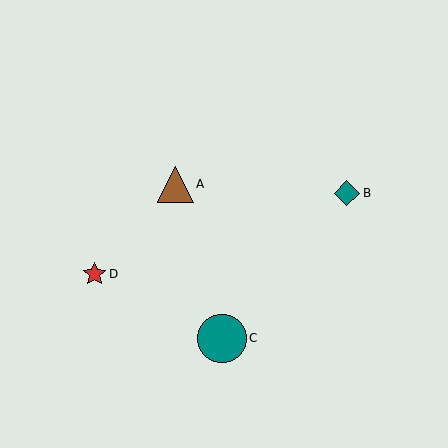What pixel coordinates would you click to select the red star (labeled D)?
Click at (94, 274) to select the red star D.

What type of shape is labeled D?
Shape D is a red star.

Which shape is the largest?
The teal circle (labeled C) is the largest.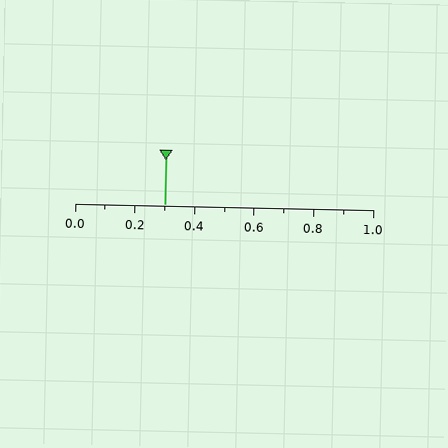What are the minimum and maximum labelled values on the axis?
The axis runs from 0.0 to 1.0.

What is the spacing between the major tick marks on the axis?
The major ticks are spaced 0.2 apart.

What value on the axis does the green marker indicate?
The marker indicates approximately 0.3.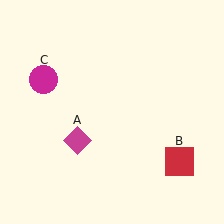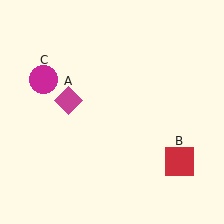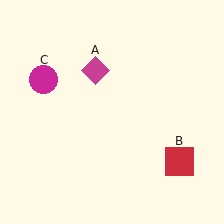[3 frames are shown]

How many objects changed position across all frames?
1 object changed position: magenta diamond (object A).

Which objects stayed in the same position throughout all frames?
Red square (object B) and magenta circle (object C) remained stationary.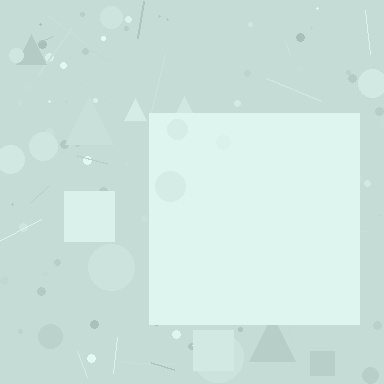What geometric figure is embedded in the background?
A square is embedded in the background.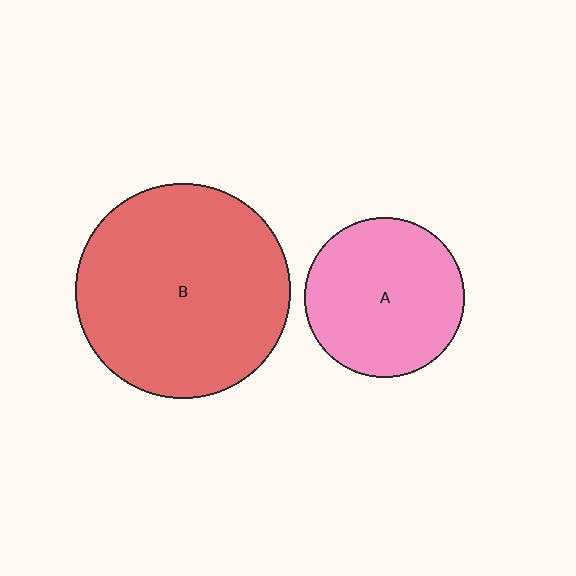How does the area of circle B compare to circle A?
Approximately 1.8 times.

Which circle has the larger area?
Circle B (red).